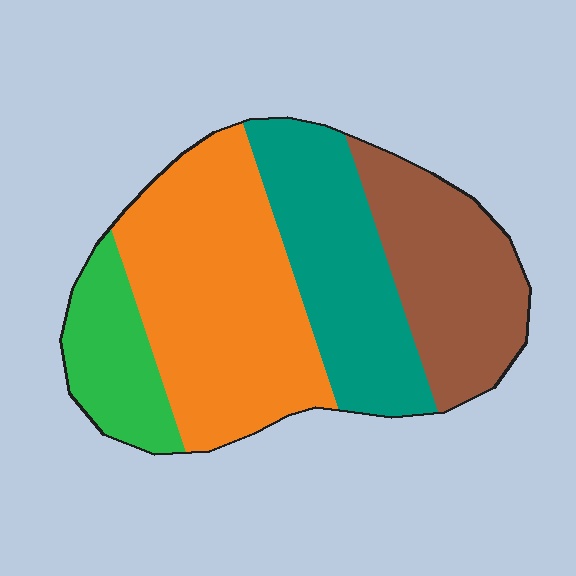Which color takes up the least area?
Green, at roughly 15%.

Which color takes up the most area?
Orange, at roughly 40%.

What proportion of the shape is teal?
Teal covers 25% of the shape.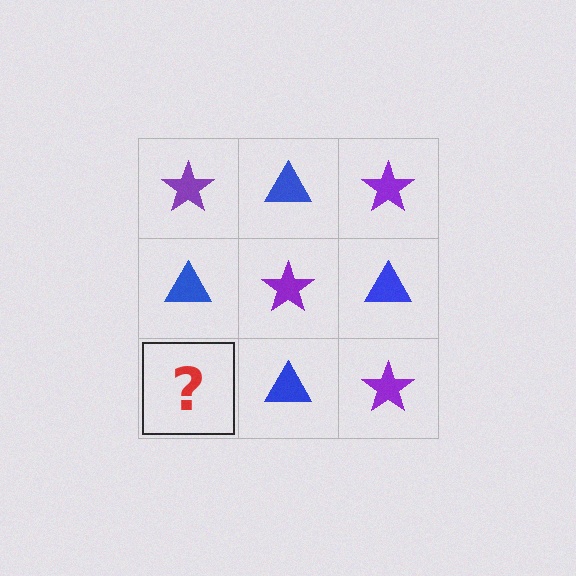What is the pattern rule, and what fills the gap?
The rule is that it alternates purple star and blue triangle in a checkerboard pattern. The gap should be filled with a purple star.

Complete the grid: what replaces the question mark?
The question mark should be replaced with a purple star.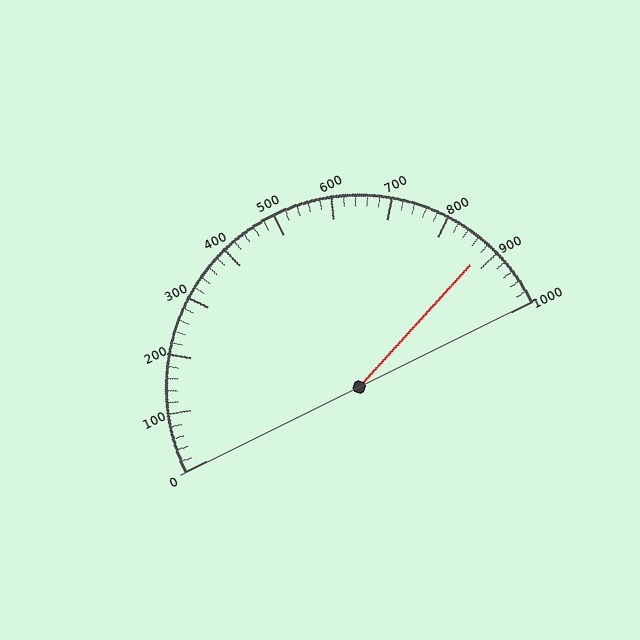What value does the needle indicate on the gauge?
The needle indicates approximately 880.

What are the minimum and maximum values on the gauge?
The gauge ranges from 0 to 1000.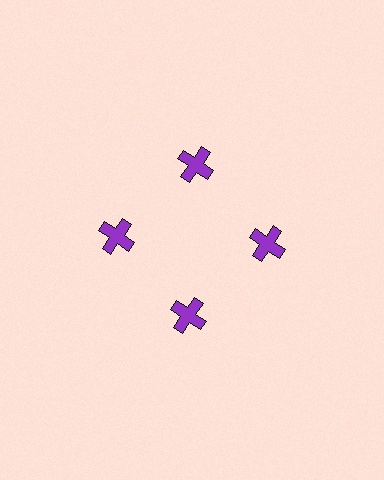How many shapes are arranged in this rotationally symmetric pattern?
There are 4 shapes, arranged in 4 groups of 1.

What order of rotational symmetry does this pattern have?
This pattern has 4-fold rotational symmetry.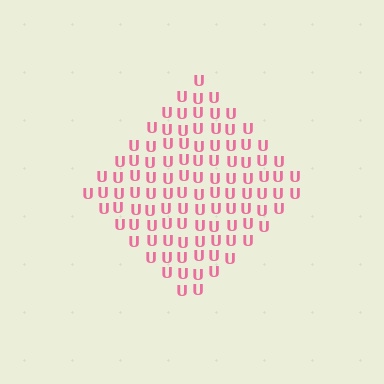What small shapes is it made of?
It is made of small letter U's.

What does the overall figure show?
The overall figure shows a diamond.